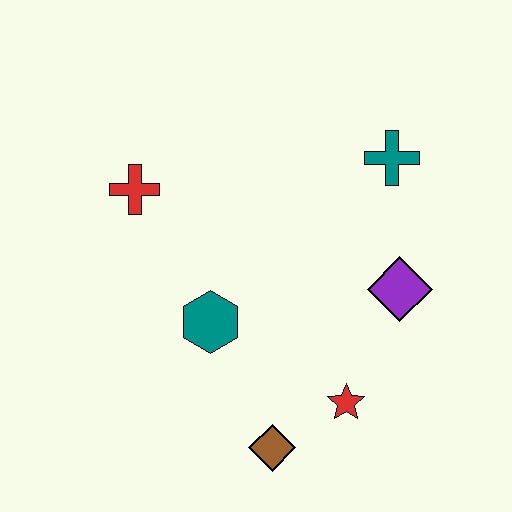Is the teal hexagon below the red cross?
Yes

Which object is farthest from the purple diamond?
The red cross is farthest from the purple diamond.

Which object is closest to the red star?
The brown diamond is closest to the red star.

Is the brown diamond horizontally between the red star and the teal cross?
No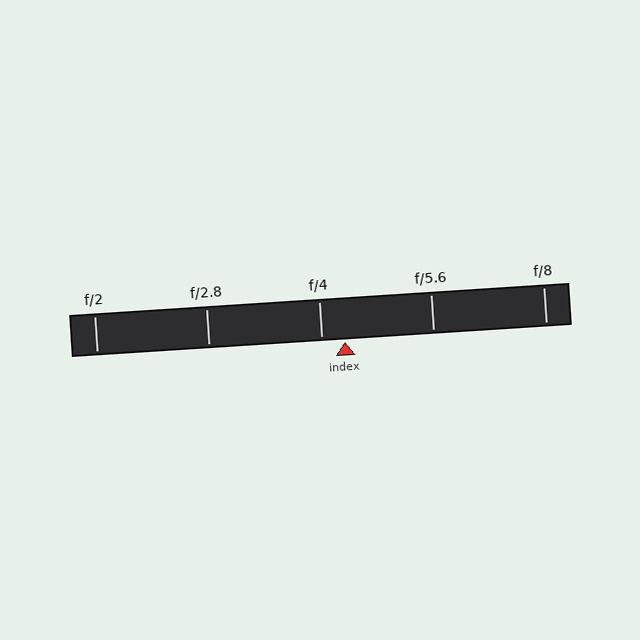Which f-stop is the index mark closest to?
The index mark is closest to f/4.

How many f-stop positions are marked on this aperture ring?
There are 5 f-stop positions marked.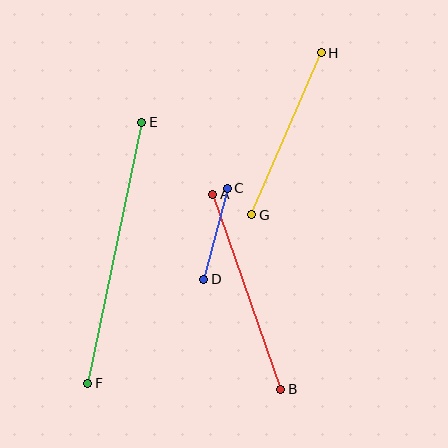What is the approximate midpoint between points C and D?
The midpoint is at approximately (216, 234) pixels.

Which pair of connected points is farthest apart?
Points E and F are farthest apart.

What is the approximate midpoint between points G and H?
The midpoint is at approximately (286, 134) pixels.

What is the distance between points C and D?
The distance is approximately 94 pixels.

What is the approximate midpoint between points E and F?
The midpoint is at approximately (115, 253) pixels.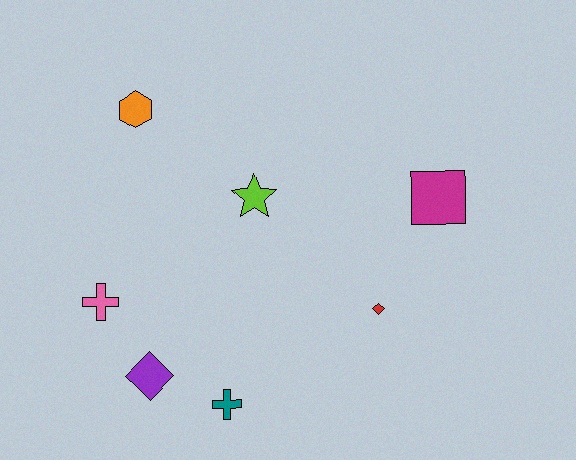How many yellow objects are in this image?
There are no yellow objects.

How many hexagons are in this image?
There is 1 hexagon.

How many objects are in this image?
There are 7 objects.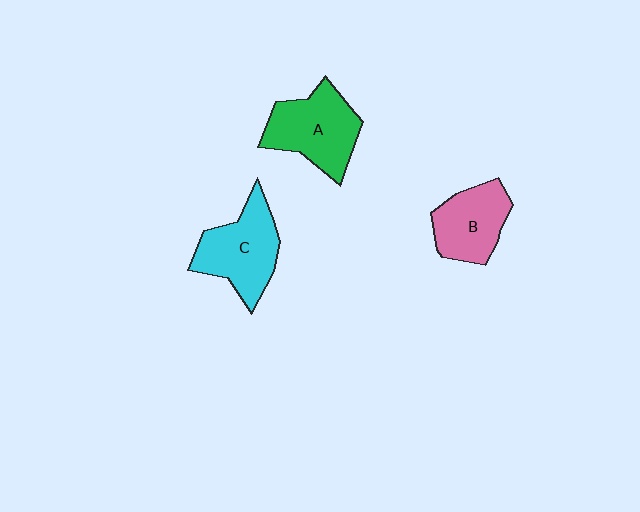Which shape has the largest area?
Shape A (green).